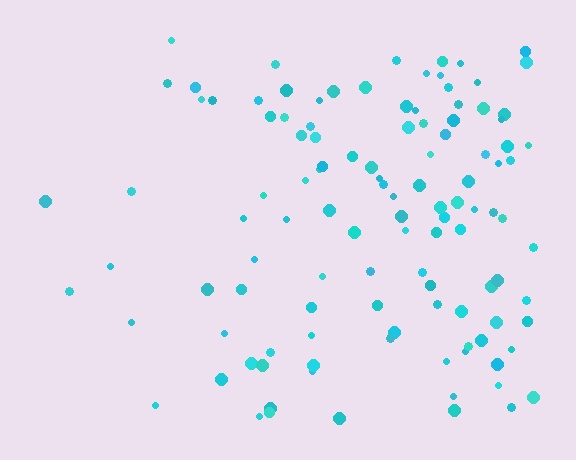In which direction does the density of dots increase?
From left to right, with the right side densest.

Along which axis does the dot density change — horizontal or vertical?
Horizontal.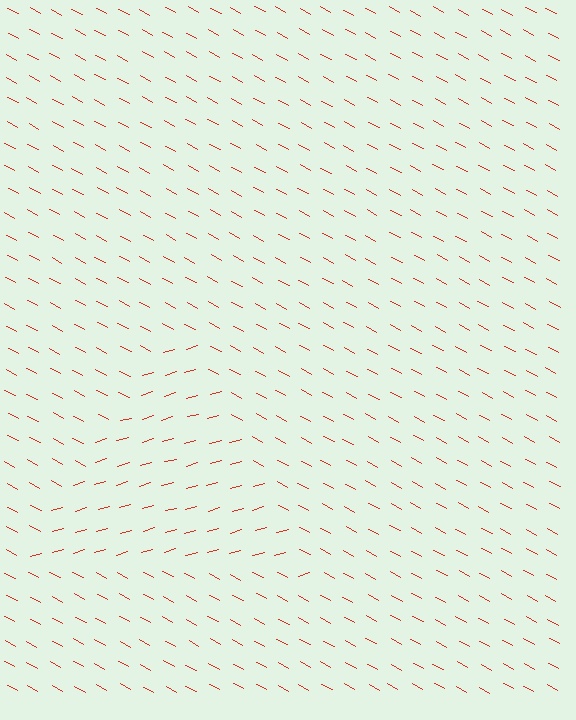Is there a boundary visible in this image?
Yes, there is a texture boundary formed by a change in line orientation.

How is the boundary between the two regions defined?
The boundary is defined purely by a change in line orientation (approximately 45 degrees difference). All lines are the same color and thickness.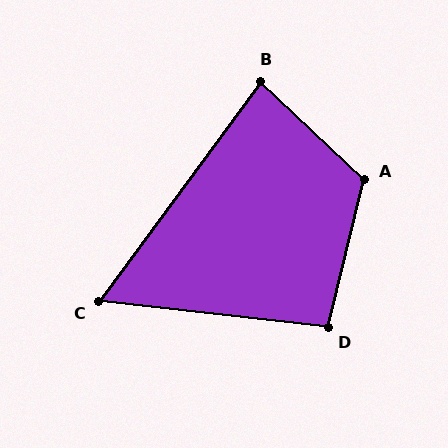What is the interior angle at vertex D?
Approximately 97 degrees (obtuse).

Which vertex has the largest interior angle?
A, at approximately 120 degrees.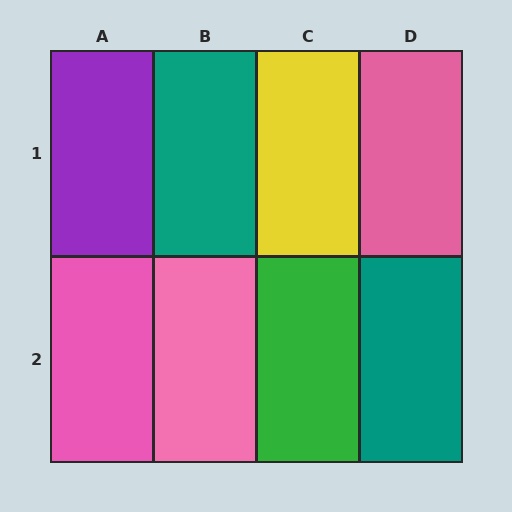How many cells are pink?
3 cells are pink.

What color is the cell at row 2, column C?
Green.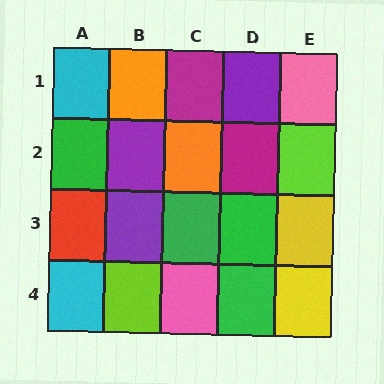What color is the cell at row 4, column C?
Pink.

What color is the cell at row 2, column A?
Green.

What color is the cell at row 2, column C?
Orange.